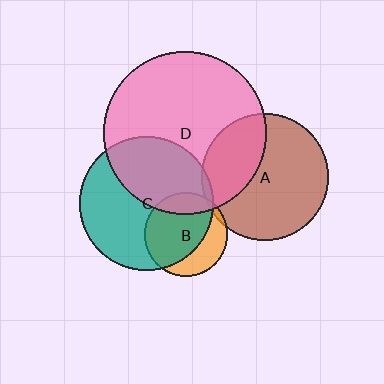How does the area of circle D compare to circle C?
Approximately 1.5 times.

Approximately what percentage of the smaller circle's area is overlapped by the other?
Approximately 35%.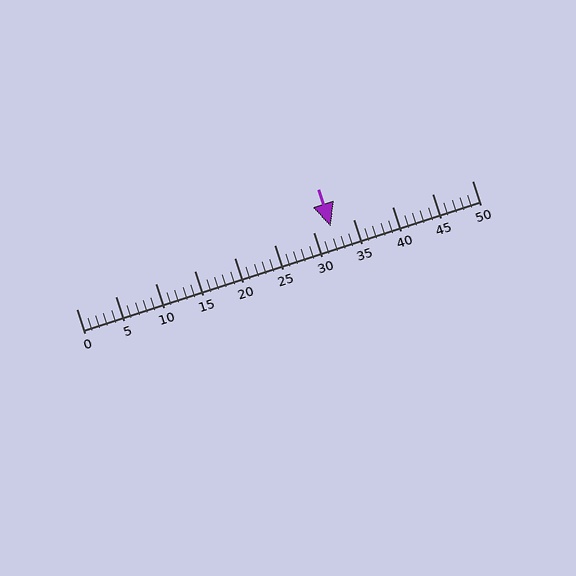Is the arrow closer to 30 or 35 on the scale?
The arrow is closer to 30.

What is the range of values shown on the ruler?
The ruler shows values from 0 to 50.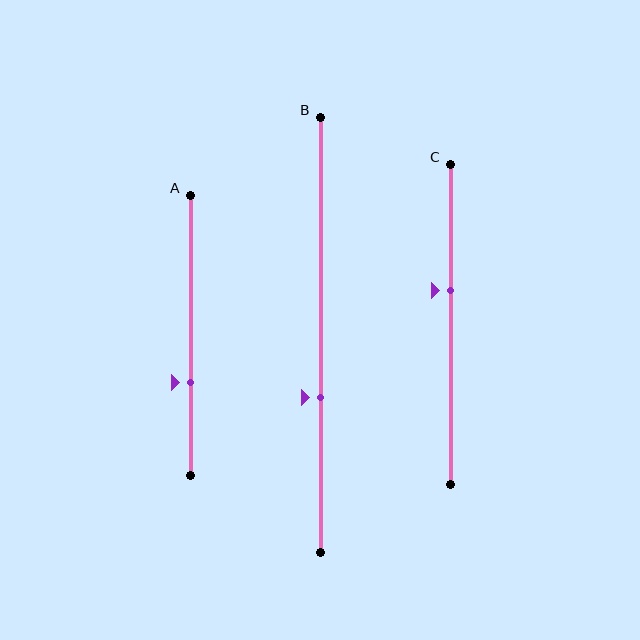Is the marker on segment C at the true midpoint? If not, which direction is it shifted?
No, the marker on segment C is shifted upward by about 11% of the segment length.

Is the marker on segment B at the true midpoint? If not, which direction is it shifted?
No, the marker on segment B is shifted downward by about 14% of the segment length.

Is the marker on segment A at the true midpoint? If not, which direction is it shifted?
No, the marker on segment A is shifted downward by about 17% of the segment length.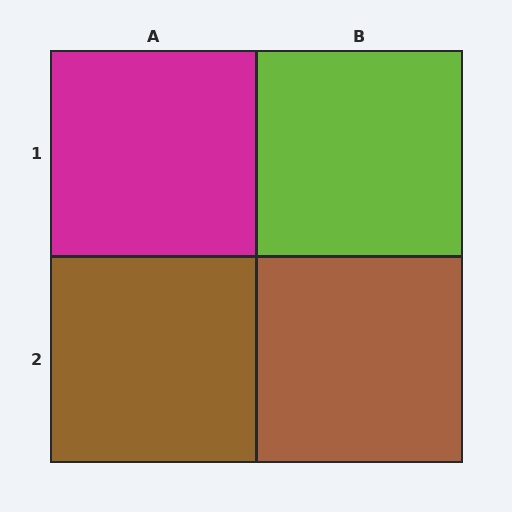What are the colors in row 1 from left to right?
Magenta, lime.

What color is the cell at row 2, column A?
Brown.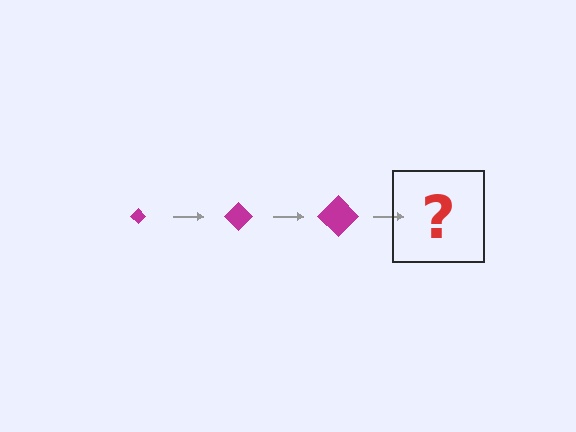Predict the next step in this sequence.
The next step is a magenta diamond, larger than the previous one.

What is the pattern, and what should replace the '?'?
The pattern is that the diamond gets progressively larger each step. The '?' should be a magenta diamond, larger than the previous one.